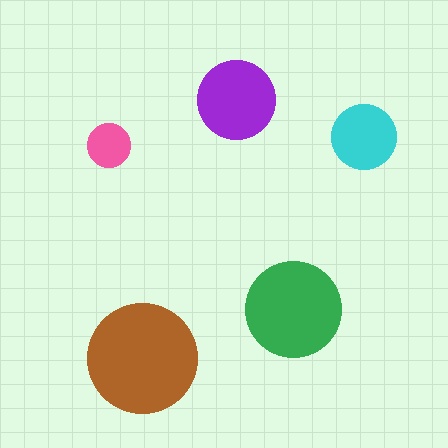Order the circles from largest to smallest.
the brown one, the green one, the purple one, the cyan one, the pink one.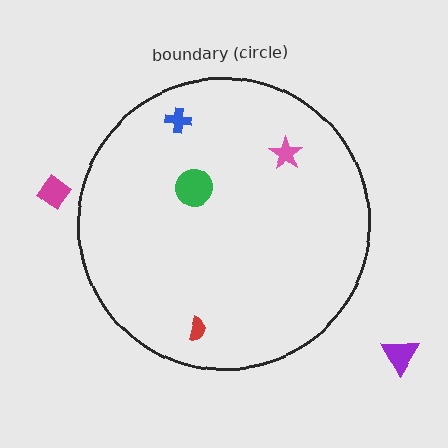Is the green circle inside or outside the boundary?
Inside.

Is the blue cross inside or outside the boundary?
Inside.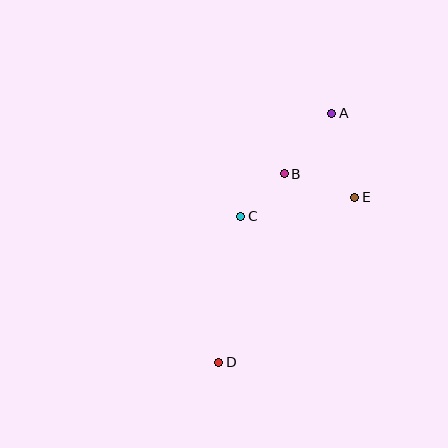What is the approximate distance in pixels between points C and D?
The distance between C and D is approximately 148 pixels.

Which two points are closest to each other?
Points B and C are closest to each other.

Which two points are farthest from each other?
Points A and D are farthest from each other.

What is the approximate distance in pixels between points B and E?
The distance between B and E is approximately 75 pixels.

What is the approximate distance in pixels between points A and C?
The distance between A and C is approximately 137 pixels.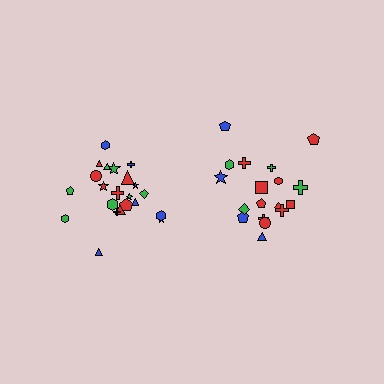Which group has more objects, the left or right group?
The left group.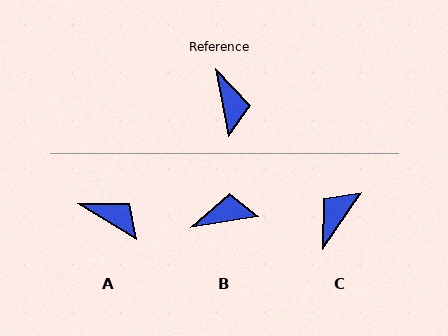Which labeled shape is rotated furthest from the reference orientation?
C, about 135 degrees away.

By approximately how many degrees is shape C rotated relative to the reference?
Approximately 135 degrees counter-clockwise.